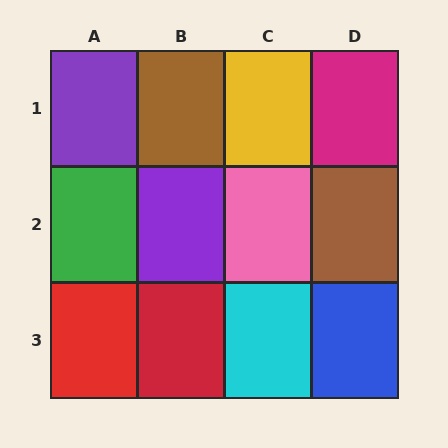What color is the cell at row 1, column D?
Magenta.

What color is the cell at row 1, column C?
Yellow.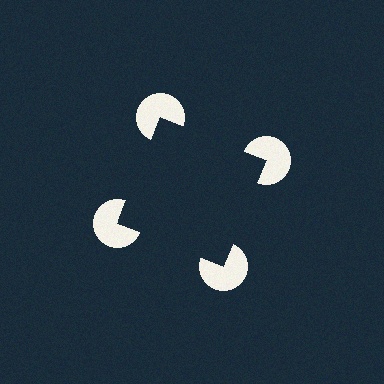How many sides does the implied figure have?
4 sides.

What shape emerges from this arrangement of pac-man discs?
An illusory square — its edges are inferred from the aligned wedge cuts in the pac-man discs, not physically drawn.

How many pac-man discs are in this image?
There are 4 — one at each vertex of the illusory square.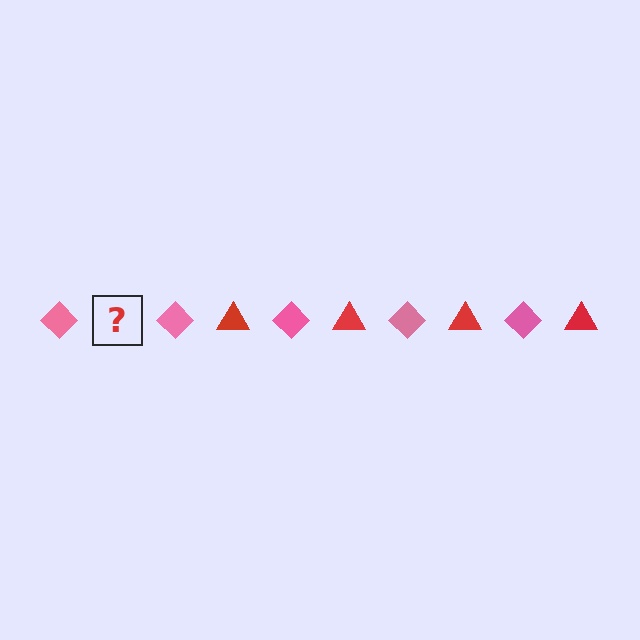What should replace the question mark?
The question mark should be replaced with a red triangle.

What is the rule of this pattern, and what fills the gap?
The rule is that the pattern alternates between pink diamond and red triangle. The gap should be filled with a red triangle.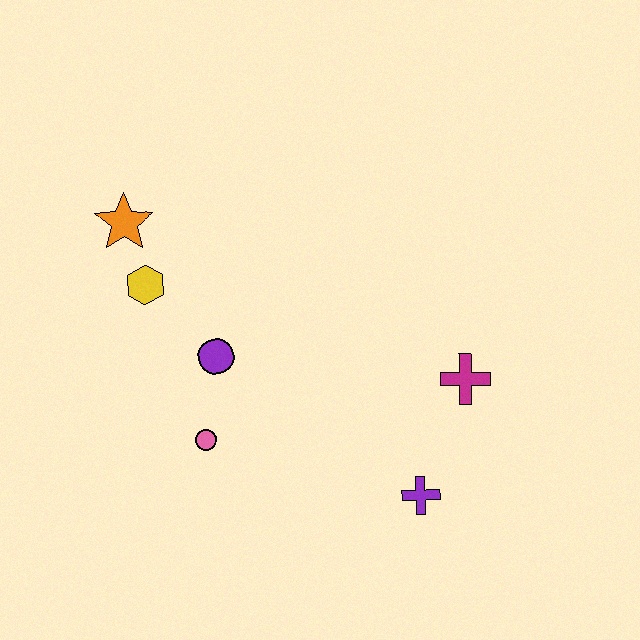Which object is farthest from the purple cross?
The orange star is farthest from the purple cross.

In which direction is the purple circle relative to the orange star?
The purple circle is below the orange star.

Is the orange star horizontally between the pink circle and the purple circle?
No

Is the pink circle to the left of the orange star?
No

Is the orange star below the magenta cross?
No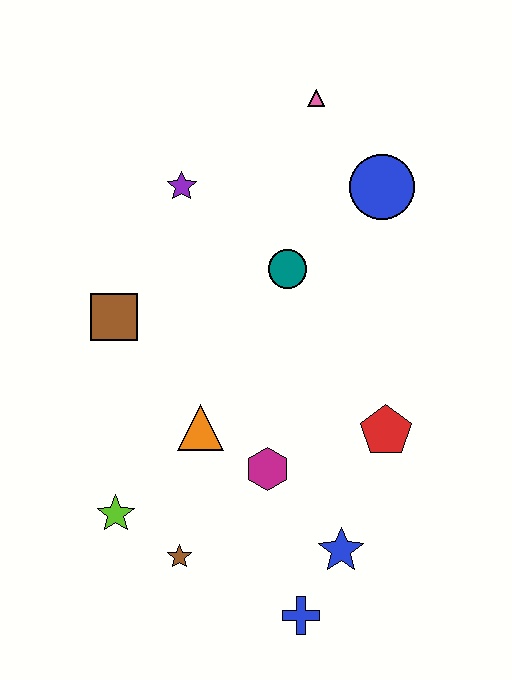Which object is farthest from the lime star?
The pink triangle is farthest from the lime star.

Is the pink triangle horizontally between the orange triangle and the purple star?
No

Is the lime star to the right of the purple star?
No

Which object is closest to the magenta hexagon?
The orange triangle is closest to the magenta hexagon.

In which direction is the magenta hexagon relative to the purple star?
The magenta hexagon is below the purple star.